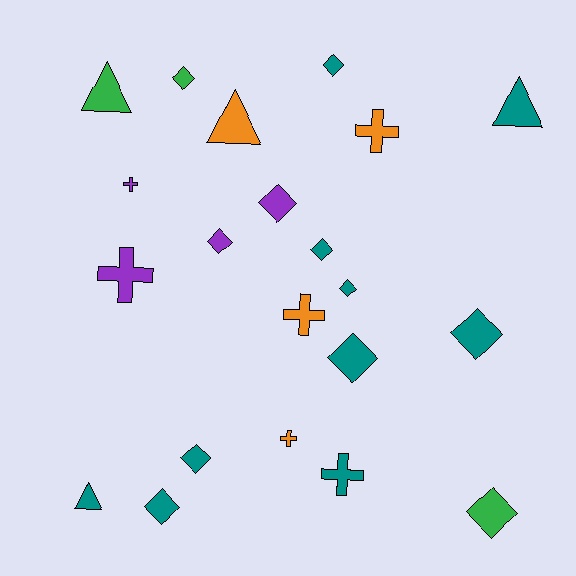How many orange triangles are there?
There is 1 orange triangle.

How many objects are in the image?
There are 21 objects.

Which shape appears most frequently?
Diamond, with 11 objects.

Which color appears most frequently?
Teal, with 10 objects.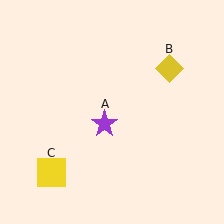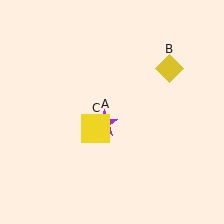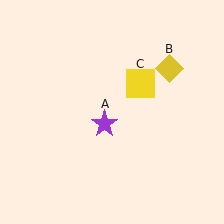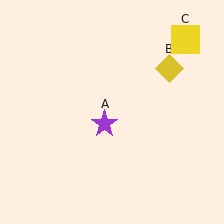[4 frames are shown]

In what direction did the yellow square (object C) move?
The yellow square (object C) moved up and to the right.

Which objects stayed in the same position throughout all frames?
Purple star (object A) and yellow diamond (object B) remained stationary.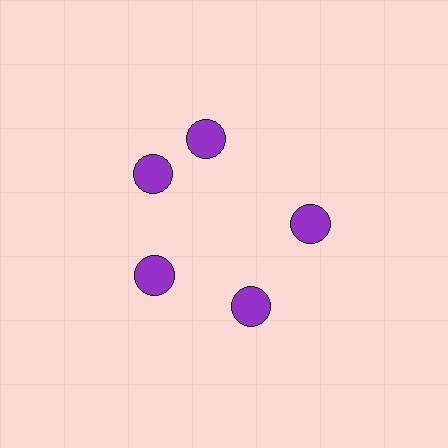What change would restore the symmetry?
The symmetry would be restored by rotating it back into even spacing with its neighbors so that all 5 circles sit at equal angles and equal distance from the center.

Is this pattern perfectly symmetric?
No. The 5 purple circles are arranged in a ring, but one element near the 1 o'clock position is rotated out of alignment along the ring, breaking the 5-fold rotational symmetry.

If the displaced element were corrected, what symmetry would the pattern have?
It would have 5-fold rotational symmetry — the pattern would map onto itself every 72 degrees.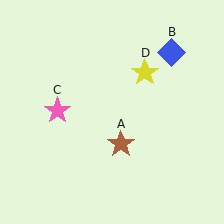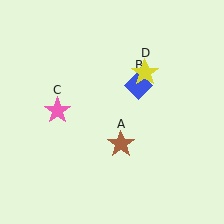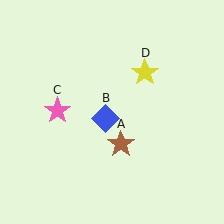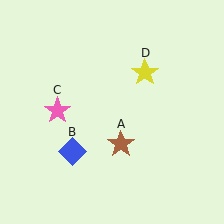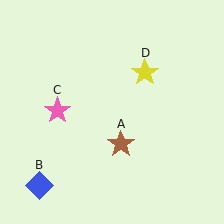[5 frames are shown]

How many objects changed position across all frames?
1 object changed position: blue diamond (object B).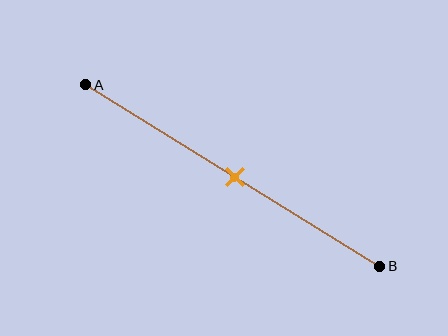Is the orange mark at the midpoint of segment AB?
Yes, the mark is approximately at the midpoint.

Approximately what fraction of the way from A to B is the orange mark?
The orange mark is approximately 50% of the way from A to B.